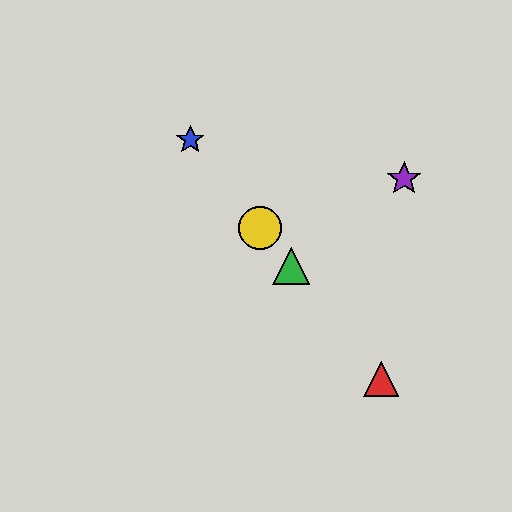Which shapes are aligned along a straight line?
The red triangle, the blue star, the green triangle, the yellow circle are aligned along a straight line.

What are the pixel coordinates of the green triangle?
The green triangle is at (291, 266).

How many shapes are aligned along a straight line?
4 shapes (the red triangle, the blue star, the green triangle, the yellow circle) are aligned along a straight line.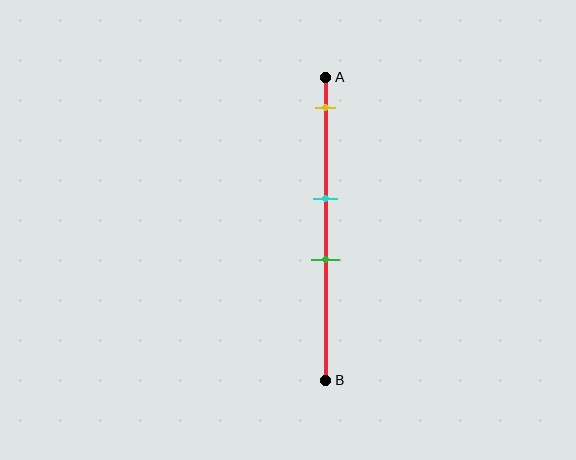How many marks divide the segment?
There are 3 marks dividing the segment.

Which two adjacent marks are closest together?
The cyan and green marks are the closest adjacent pair.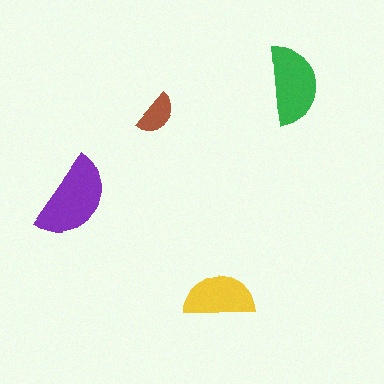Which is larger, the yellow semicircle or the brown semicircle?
The yellow one.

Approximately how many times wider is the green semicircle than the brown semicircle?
About 2 times wider.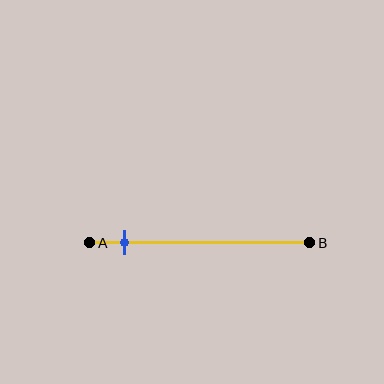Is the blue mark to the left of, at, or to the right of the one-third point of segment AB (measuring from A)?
The blue mark is to the left of the one-third point of segment AB.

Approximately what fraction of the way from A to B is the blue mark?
The blue mark is approximately 15% of the way from A to B.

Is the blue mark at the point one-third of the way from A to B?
No, the mark is at about 15% from A, not at the 33% one-third point.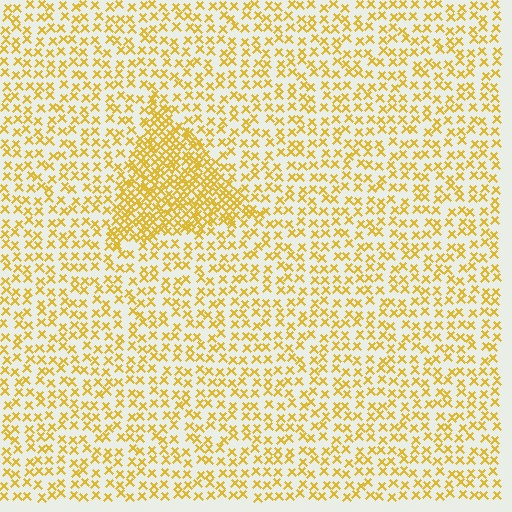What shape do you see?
I see a triangle.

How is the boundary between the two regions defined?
The boundary is defined by a change in element density (approximately 2.3x ratio). All elements are the same color, size, and shape.